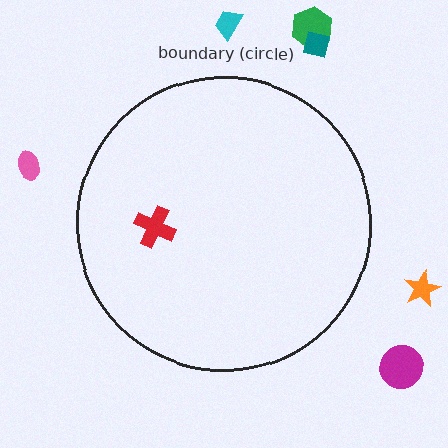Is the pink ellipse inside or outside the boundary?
Outside.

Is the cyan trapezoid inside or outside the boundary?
Outside.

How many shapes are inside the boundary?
1 inside, 6 outside.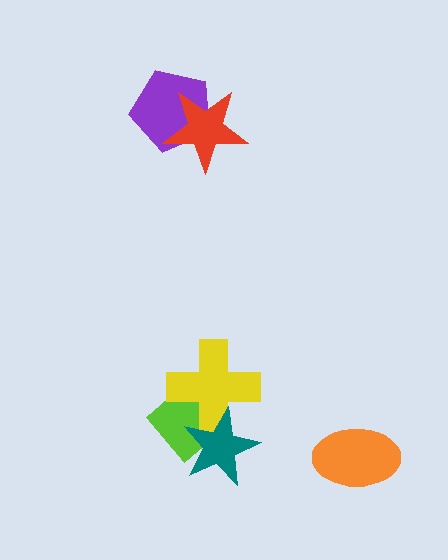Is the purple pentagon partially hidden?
Yes, it is partially covered by another shape.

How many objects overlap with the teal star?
2 objects overlap with the teal star.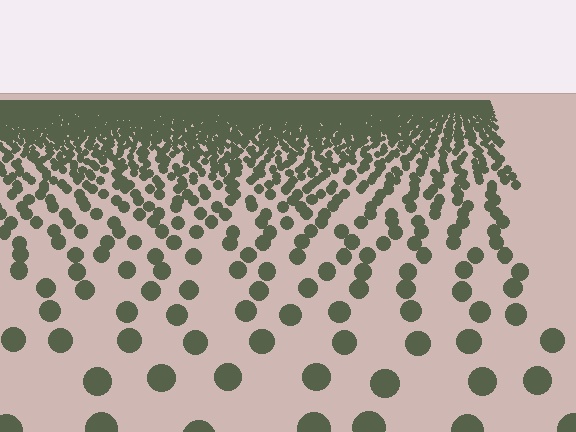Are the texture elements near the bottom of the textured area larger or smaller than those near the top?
Larger. Near the bottom, elements are closer to the viewer and appear at a bigger on-screen size.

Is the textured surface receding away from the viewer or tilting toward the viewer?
The surface is receding away from the viewer. Texture elements get smaller and denser toward the top.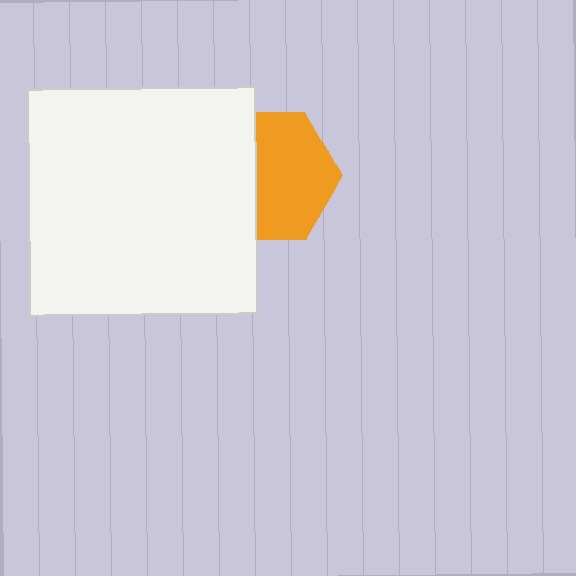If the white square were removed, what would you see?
You would see the complete orange hexagon.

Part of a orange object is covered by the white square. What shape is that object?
It is a hexagon.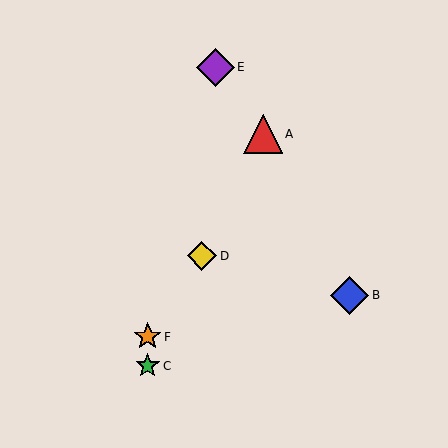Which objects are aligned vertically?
Objects C, F are aligned vertically.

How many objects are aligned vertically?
2 objects (C, F) are aligned vertically.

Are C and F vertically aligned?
Yes, both are at x≈148.